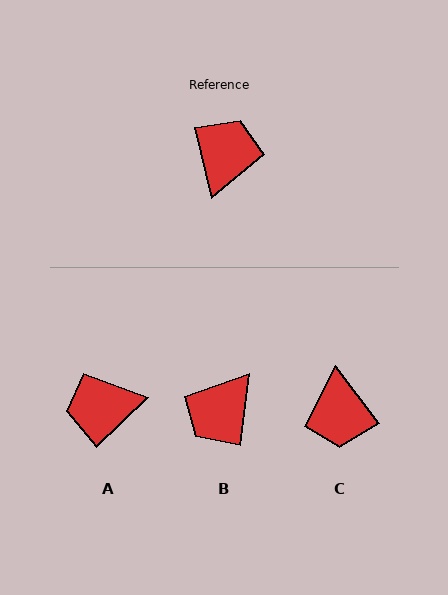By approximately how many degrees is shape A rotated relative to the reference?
Approximately 120 degrees counter-clockwise.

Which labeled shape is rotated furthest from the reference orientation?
B, about 159 degrees away.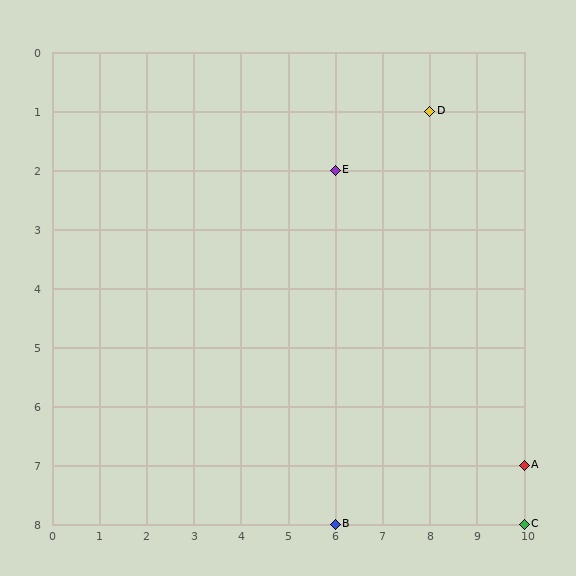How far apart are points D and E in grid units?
Points D and E are 2 columns and 1 row apart (about 2.2 grid units diagonally).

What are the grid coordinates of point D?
Point D is at grid coordinates (8, 1).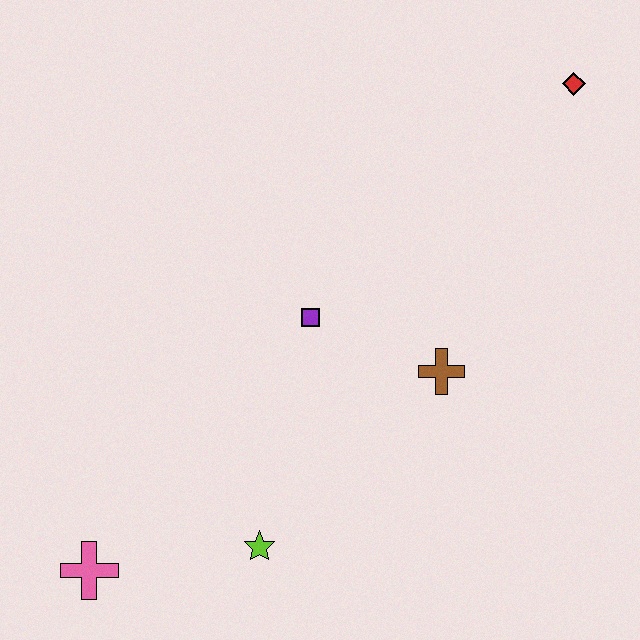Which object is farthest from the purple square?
The red diamond is farthest from the purple square.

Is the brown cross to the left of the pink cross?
No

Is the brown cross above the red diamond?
No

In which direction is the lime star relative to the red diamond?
The lime star is below the red diamond.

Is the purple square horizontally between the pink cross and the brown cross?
Yes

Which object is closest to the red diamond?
The brown cross is closest to the red diamond.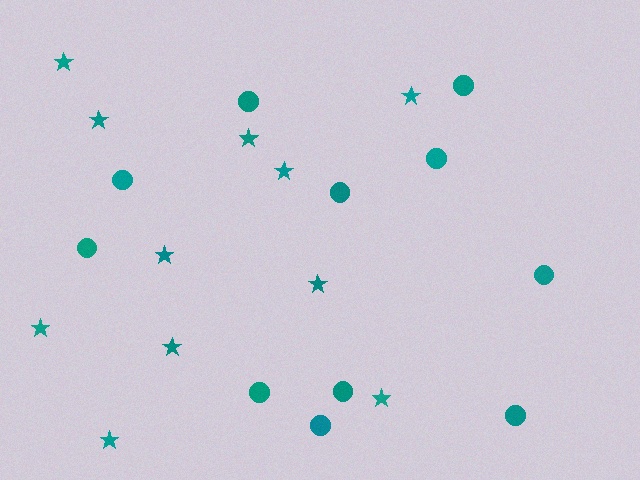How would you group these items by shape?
There are 2 groups: one group of circles (11) and one group of stars (11).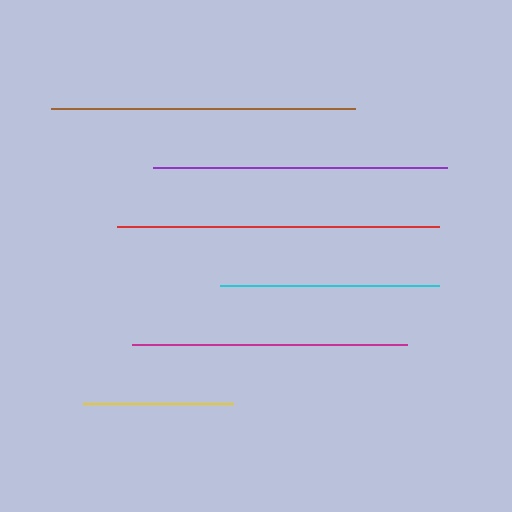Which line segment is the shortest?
The yellow line is the shortest at approximately 150 pixels.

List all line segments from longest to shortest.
From longest to shortest: red, brown, purple, magenta, cyan, yellow.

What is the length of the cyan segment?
The cyan segment is approximately 219 pixels long.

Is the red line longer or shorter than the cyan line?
The red line is longer than the cyan line.